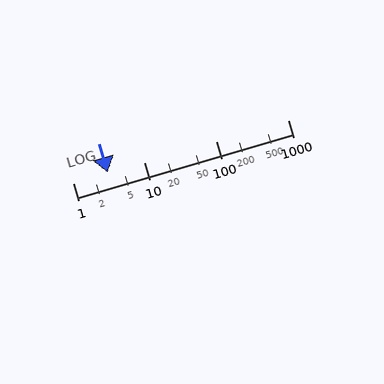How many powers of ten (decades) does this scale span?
The scale spans 3 decades, from 1 to 1000.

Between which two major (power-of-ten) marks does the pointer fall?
The pointer is between 1 and 10.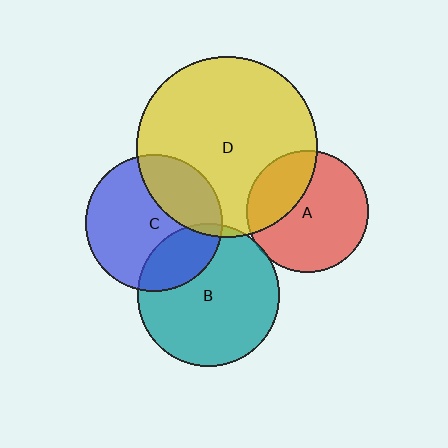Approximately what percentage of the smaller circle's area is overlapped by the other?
Approximately 30%.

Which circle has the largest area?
Circle D (yellow).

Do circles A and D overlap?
Yes.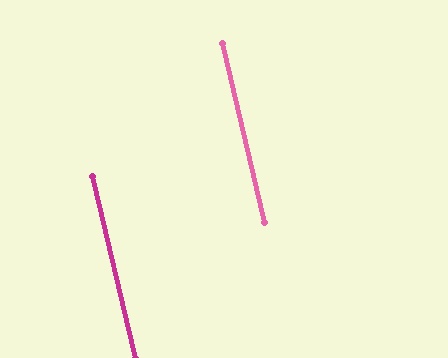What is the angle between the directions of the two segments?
Approximately 0 degrees.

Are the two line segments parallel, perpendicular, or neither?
Parallel — their directions differ by only 0.0°.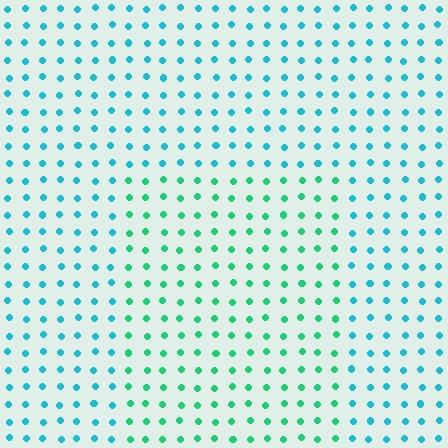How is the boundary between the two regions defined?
The boundary is defined purely by a slight shift in hue (about 38 degrees). Spacing, size, and orientation are identical on both sides.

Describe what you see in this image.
The image is filled with small cyan elements in a uniform arrangement. A rectangle-shaped region is visible where the elements are tinted to a slightly different hue, forming a subtle color boundary.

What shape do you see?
I see a rectangle.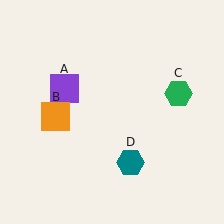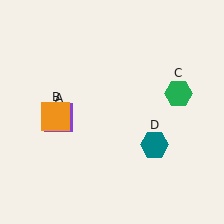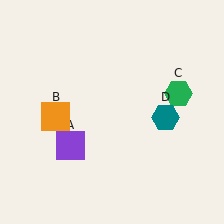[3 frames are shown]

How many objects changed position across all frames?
2 objects changed position: purple square (object A), teal hexagon (object D).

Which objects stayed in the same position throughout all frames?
Orange square (object B) and green hexagon (object C) remained stationary.